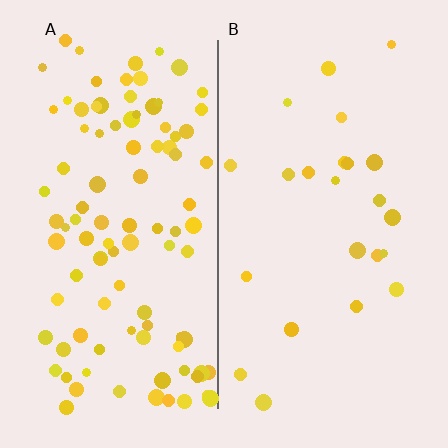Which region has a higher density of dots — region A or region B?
A (the left).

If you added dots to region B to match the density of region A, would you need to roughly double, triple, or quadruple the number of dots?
Approximately quadruple.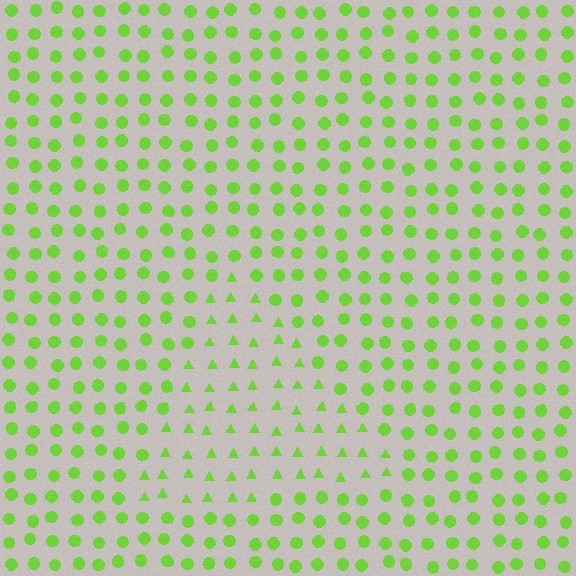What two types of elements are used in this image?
The image uses triangles inside the triangle region and circles outside it.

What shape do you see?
I see a triangle.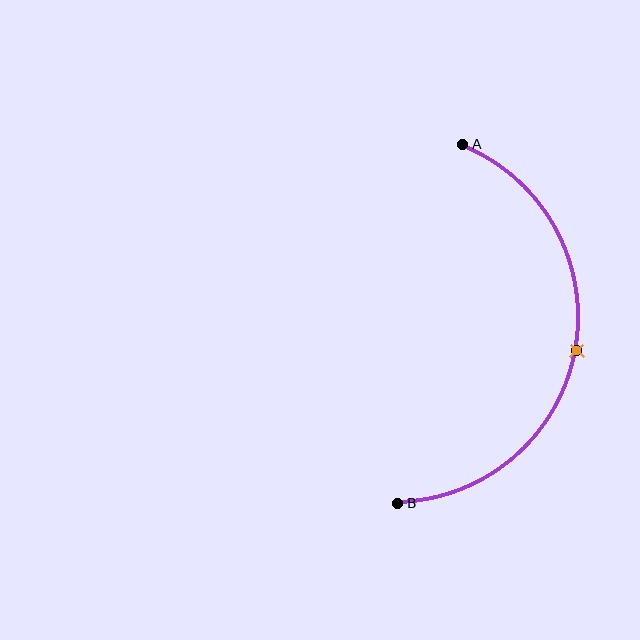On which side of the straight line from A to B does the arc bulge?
The arc bulges to the right of the straight line connecting A and B.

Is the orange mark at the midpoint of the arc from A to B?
Yes. The orange mark lies on the arc at equal arc-length from both A and B — it is the arc midpoint.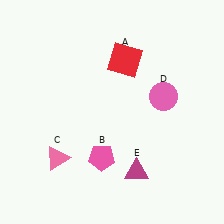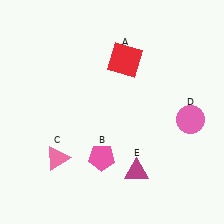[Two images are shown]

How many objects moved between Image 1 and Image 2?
1 object moved between the two images.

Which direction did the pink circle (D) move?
The pink circle (D) moved right.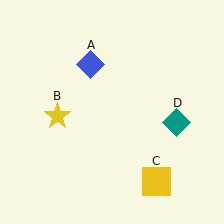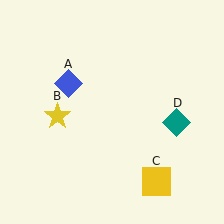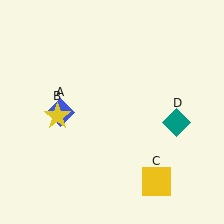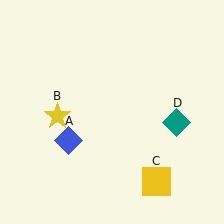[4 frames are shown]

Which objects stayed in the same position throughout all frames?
Yellow star (object B) and yellow square (object C) and teal diamond (object D) remained stationary.